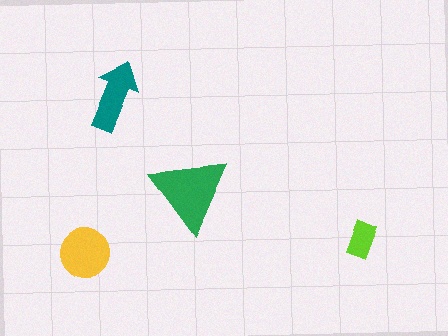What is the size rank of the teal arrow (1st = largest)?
3rd.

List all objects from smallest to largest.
The lime rectangle, the teal arrow, the yellow circle, the green triangle.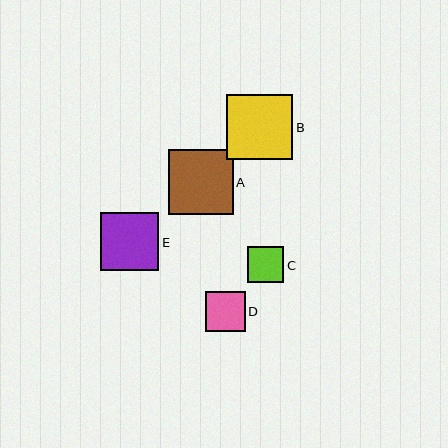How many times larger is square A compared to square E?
Square A is approximately 1.1 times the size of square E.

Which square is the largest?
Square B is the largest with a size of approximately 66 pixels.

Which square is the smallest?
Square C is the smallest with a size of approximately 37 pixels.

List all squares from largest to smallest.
From largest to smallest: B, A, E, D, C.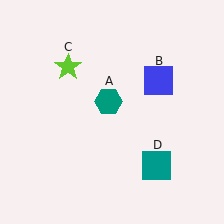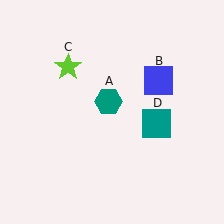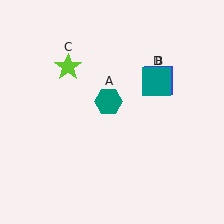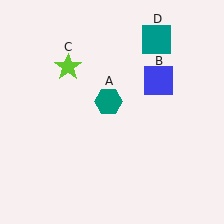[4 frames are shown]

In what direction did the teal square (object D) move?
The teal square (object D) moved up.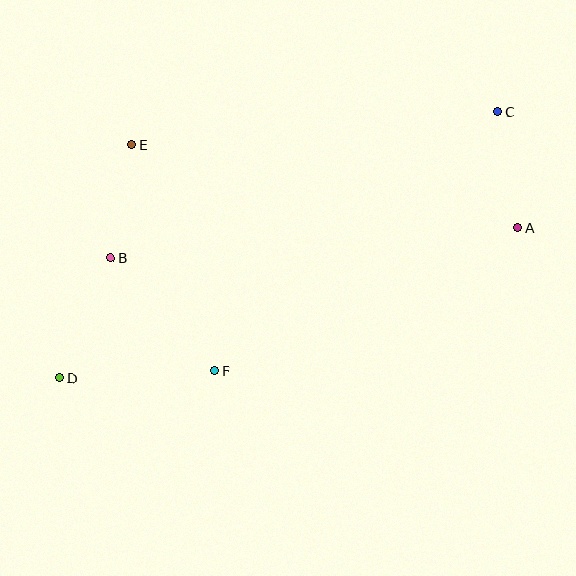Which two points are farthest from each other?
Points C and D are farthest from each other.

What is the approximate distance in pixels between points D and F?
The distance between D and F is approximately 155 pixels.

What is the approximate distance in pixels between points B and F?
The distance between B and F is approximately 154 pixels.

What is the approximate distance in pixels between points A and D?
The distance between A and D is approximately 482 pixels.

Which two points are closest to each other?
Points B and E are closest to each other.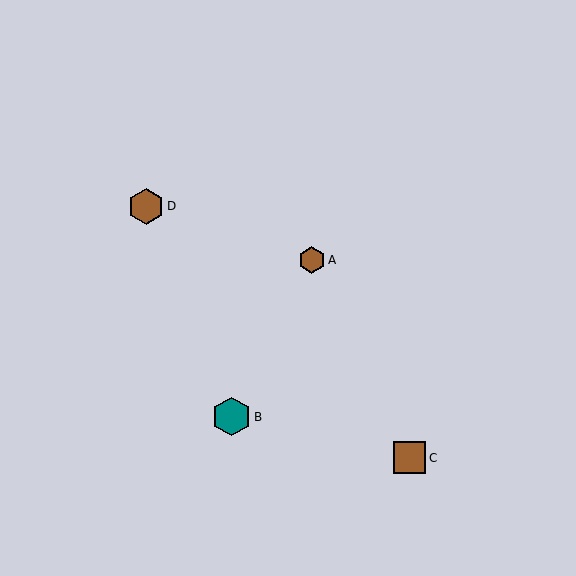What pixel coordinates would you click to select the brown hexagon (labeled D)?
Click at (146, 206) to select the brown hexagon D.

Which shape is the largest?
The teal hexagon (labeled B) is the largest.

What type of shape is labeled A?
Shape A is a brown hexagon.